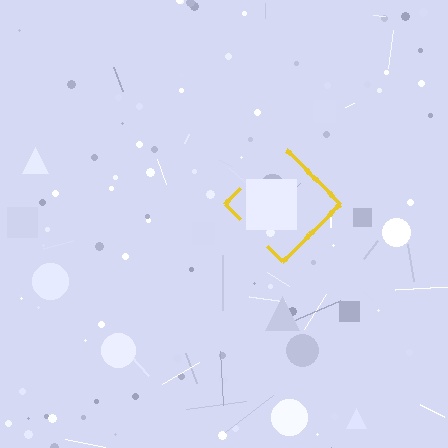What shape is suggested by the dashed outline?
The dashed outline suggests a diamond.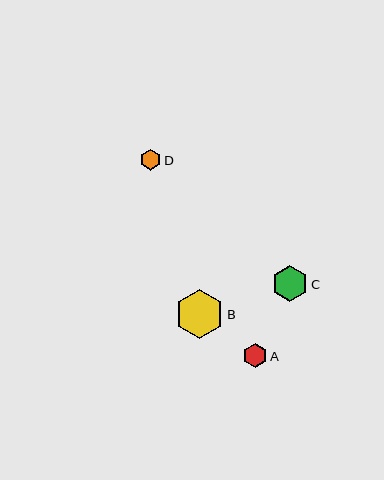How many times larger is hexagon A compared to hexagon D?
Hexagon A is approximately 1.1 times the size of hexagon D.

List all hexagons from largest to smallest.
From largest to smallest: B, C, A, D.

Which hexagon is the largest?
Hexagon B is the largest with a size of approximately 49 pixels.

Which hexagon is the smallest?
Hexagon D is the smallest with a size of approximately 21 pixels.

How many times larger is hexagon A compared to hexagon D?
Hexagon A is approximately 1.1 times the size of hexagon D.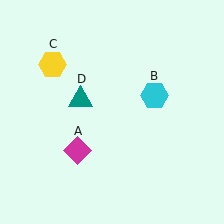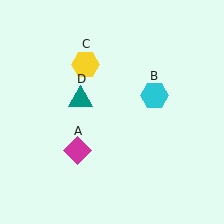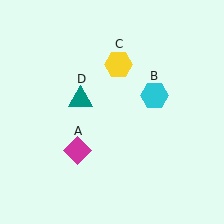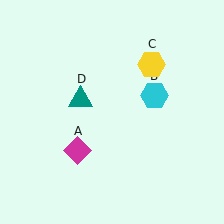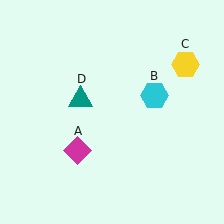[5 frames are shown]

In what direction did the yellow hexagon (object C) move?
The yellow hexagon (object C) moved right.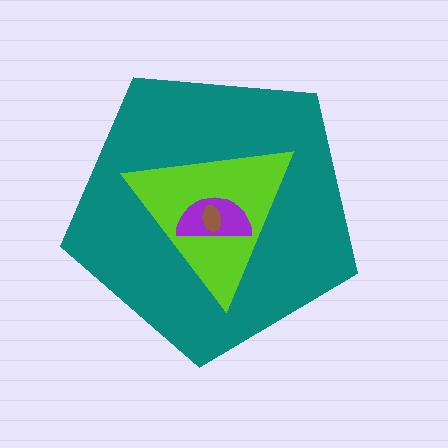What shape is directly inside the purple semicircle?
The brown ellipse.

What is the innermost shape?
The brown ellipse.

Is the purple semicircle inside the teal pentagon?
Yes.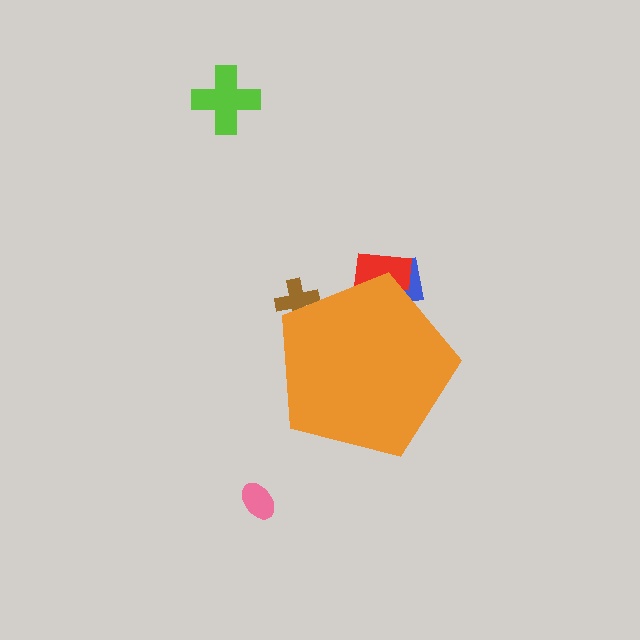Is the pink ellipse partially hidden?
No, the pink ellipse is fully visible.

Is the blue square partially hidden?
Yes, the blue square is partially hidden behind the orange pentagon.